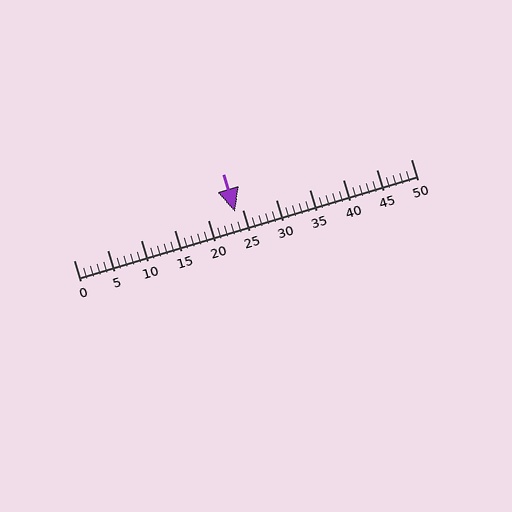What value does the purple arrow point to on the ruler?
The purple arrow points to approximately 24.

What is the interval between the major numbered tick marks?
The major tick marks are spaced 5 units apart.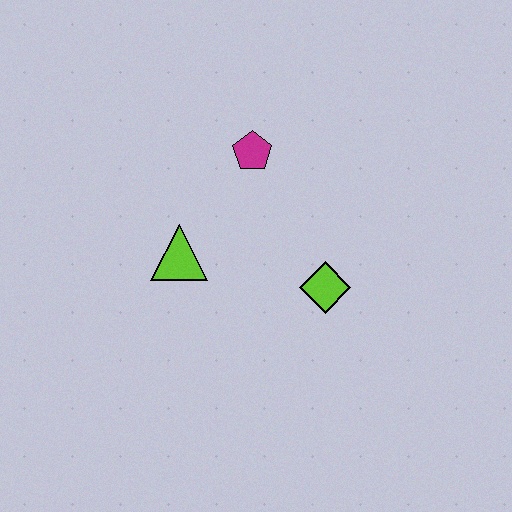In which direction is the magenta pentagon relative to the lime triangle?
The magenta pentagon is above the lime triangle.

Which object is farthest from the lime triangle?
The lime diamond is farthest from the lime triangle.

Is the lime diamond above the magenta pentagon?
No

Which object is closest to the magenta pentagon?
The lime triangle is closest to the magenta pentagon.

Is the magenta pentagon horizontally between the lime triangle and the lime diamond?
Yes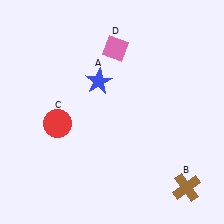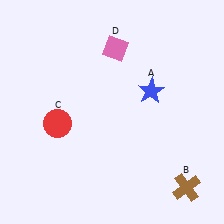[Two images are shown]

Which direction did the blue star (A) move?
The blue star (A) moved right.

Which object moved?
The blue star (A) moved right.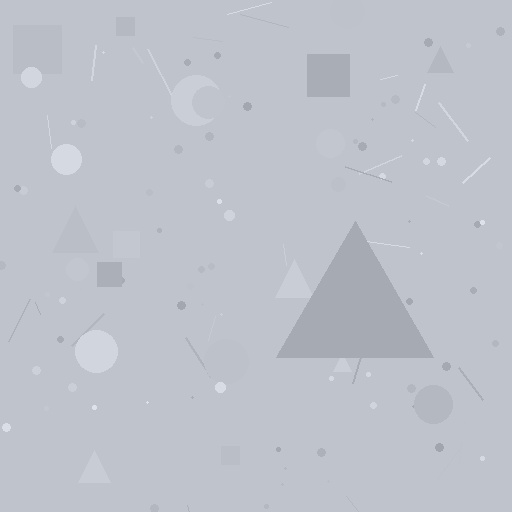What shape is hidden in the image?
A triangle is hidden in the image.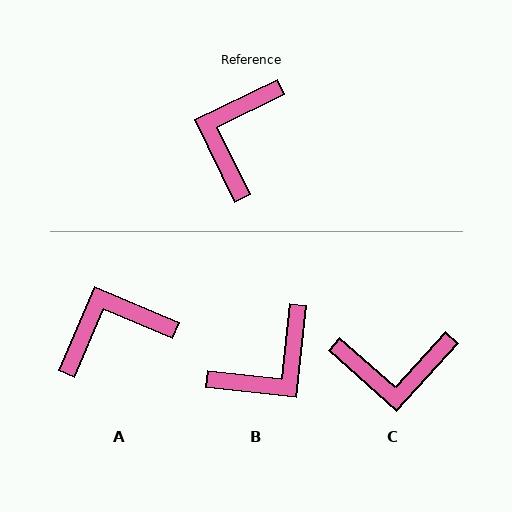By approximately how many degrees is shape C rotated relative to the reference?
Approximately 112 degrees counter-clockwise.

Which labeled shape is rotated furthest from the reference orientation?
B, about 148 degrees away.